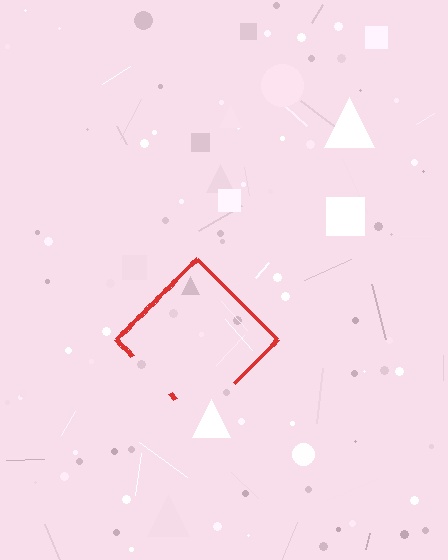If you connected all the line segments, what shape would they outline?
They would outline a diamond.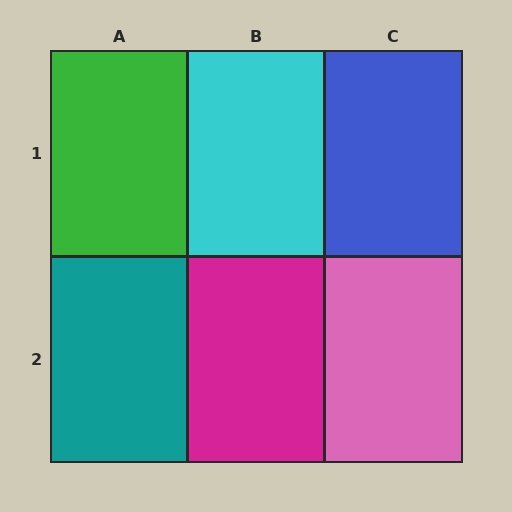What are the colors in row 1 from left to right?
Green, cyan, blue.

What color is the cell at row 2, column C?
Pink.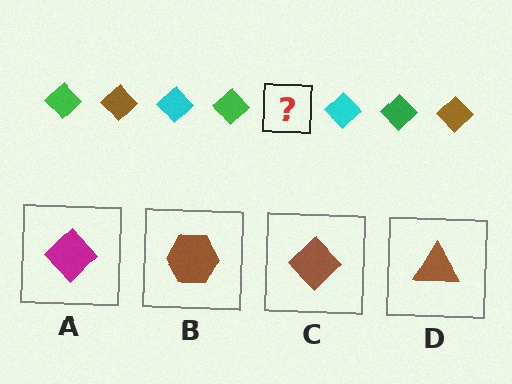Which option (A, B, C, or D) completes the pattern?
C.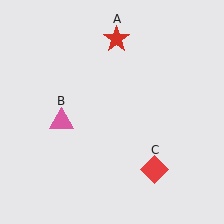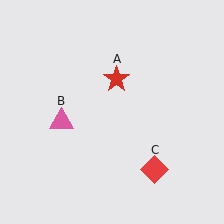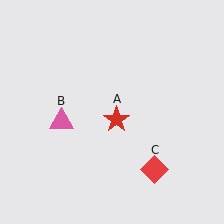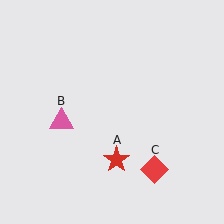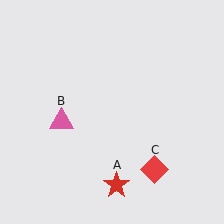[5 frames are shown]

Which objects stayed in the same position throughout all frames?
Pink triangle (object B) and red diamond (object C) remained stationary.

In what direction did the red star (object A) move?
The red star (object A) moved down.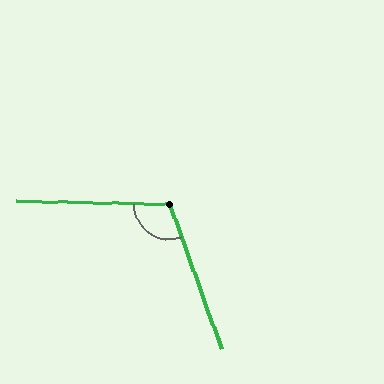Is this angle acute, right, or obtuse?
It is obtuse.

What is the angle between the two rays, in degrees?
Approximately 110 degrees.